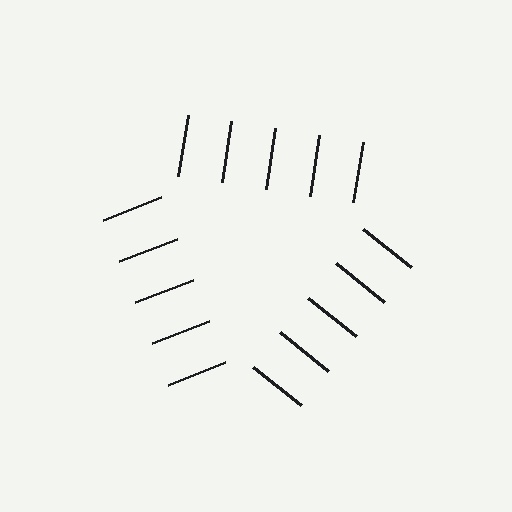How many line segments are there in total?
15 — 5 along each of the 3 edges.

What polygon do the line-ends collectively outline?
An illusory triangle — the line segments terminate on its edges but no continuous stroke is drawn.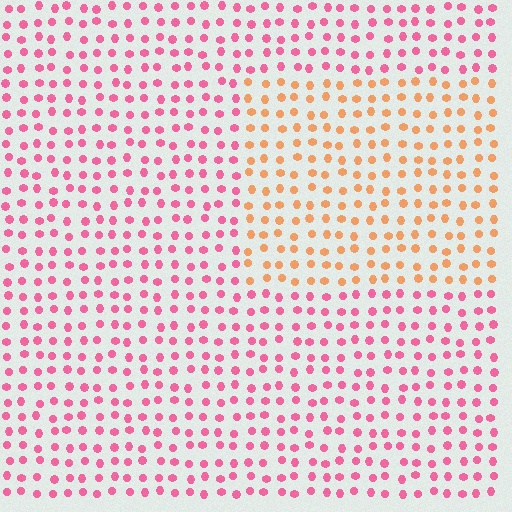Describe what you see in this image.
The image is filled with small pink elements in a uniform arrangement. A rectangle-shaped region is visible where the elements are tinted to a slightly different hue, forming a subtle color boundary.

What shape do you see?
I see a rectangle.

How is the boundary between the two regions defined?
The boundary is defined purely by a slight shift in hue (about 49 degrees). Spacing, size, and orientation are identical on both sides.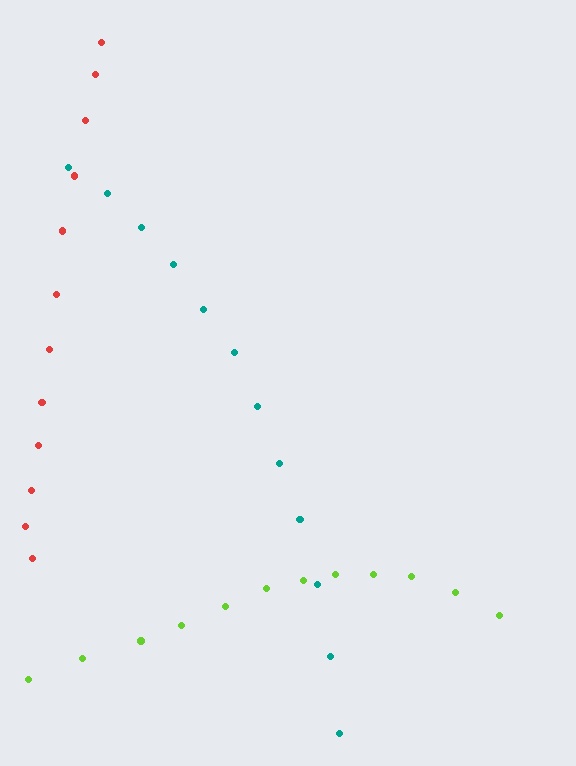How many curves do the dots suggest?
There are 3 distinct paths.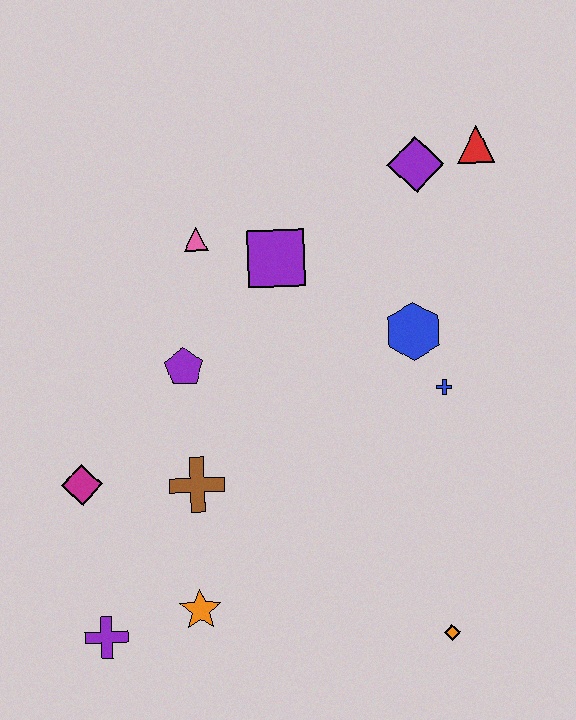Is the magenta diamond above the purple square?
No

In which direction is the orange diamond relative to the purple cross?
The orange diamond is to the right of the purple cross.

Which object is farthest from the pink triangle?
The orange diamond is farthest from the pink triangle.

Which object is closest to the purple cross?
The orange star is closest to the purple cross.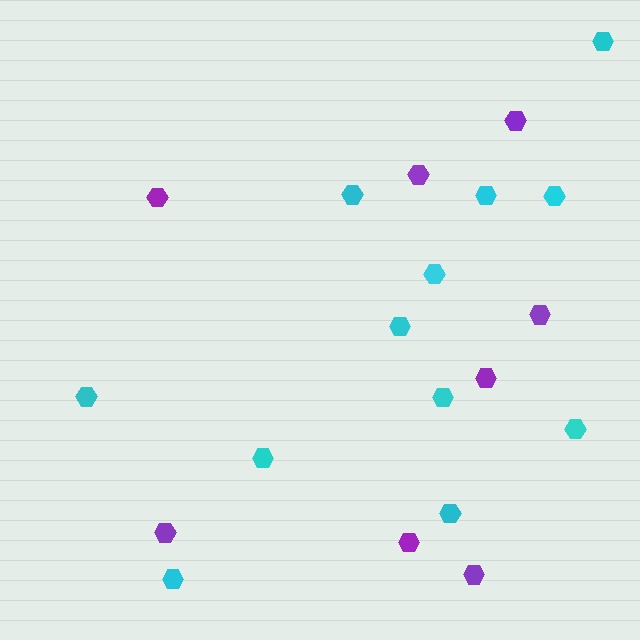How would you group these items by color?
There are 2 groups: one group of purple hexagons (8) and one group of cyan hexagons (12).